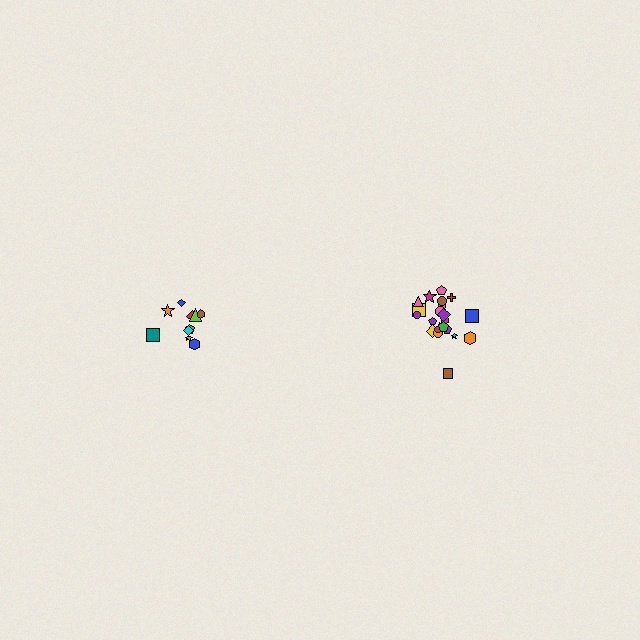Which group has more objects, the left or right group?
The right group.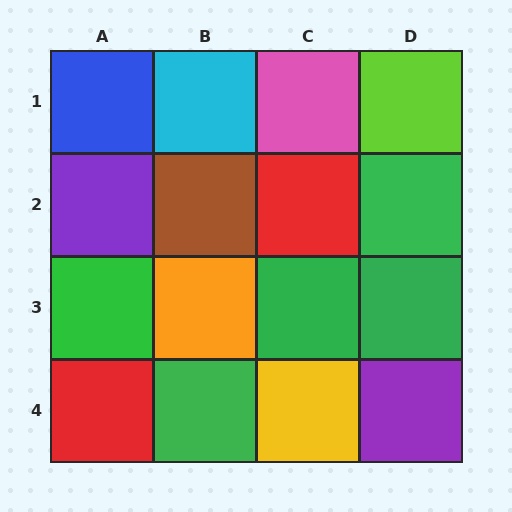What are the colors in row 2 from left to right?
Purple, brown, red, green.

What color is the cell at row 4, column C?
Yellow.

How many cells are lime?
1 cell is lime.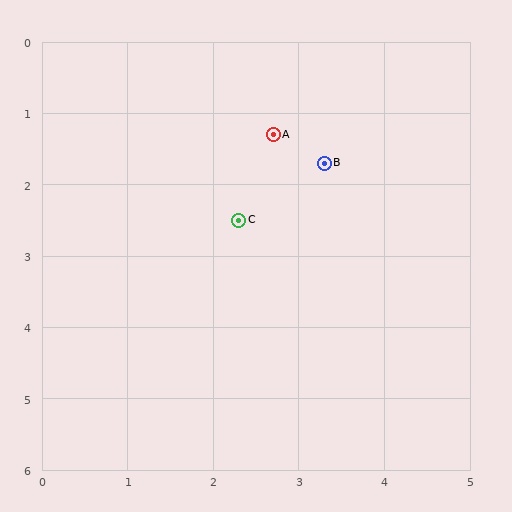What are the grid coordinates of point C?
Point C is at approximately (2.3, 2.5).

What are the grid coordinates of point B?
Point B is at approximately (3.3, 1.7).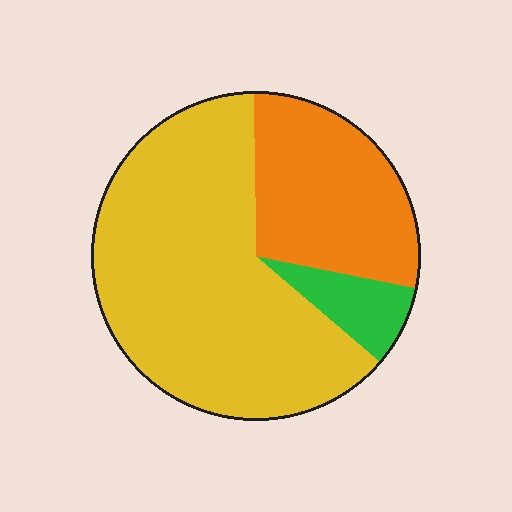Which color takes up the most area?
Yellow, at roughly 65%.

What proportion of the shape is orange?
Orange takes up between a quarter and a half of the shape.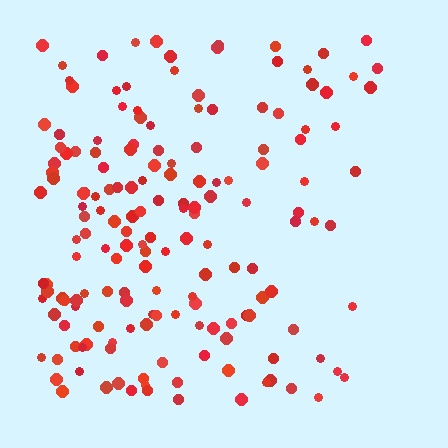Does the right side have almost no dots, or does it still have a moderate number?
Still a moderate number, just noticeably fewer than the left.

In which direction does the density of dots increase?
From right to left, with the left side densest.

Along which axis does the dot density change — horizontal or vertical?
Horizontal.